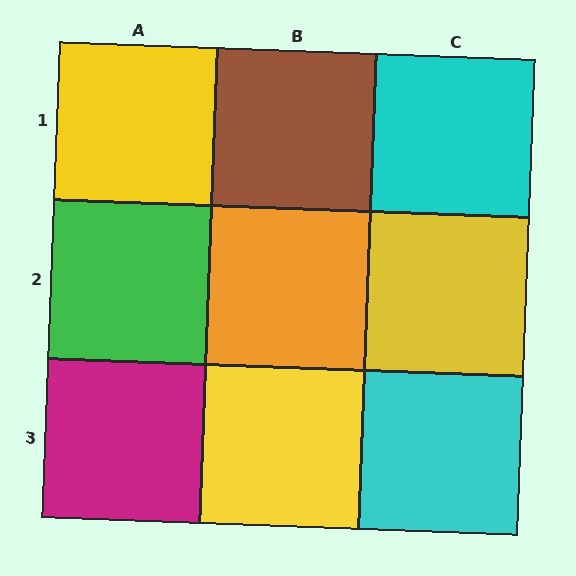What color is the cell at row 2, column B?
Orange.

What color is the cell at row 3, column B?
Yellow.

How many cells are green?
1 cell is green.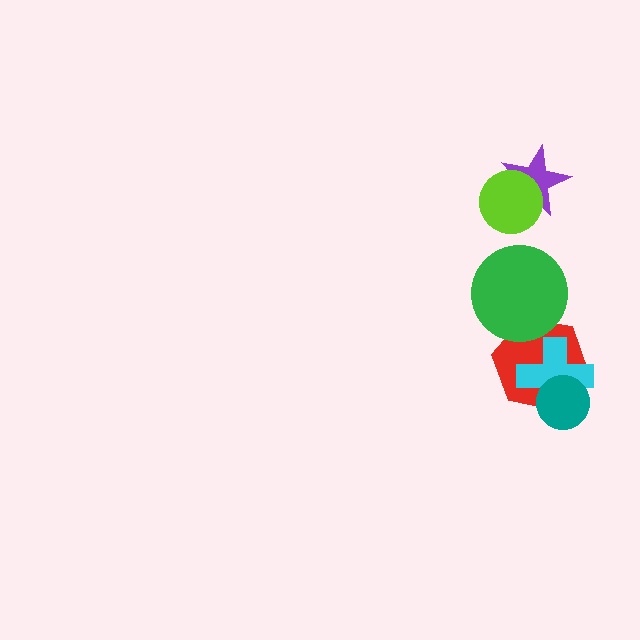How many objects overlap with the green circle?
1 object overlaps with the green circle.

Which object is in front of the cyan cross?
The teal circle is in front of the cyan cross.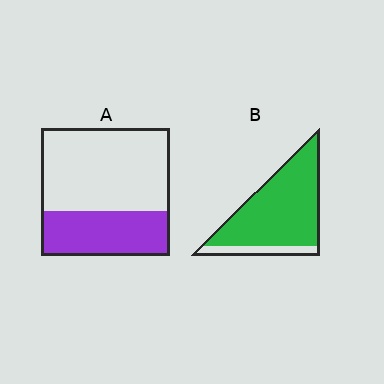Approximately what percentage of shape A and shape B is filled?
A is approximately 35% and B is approximately 85%.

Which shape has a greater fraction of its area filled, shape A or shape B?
Shape B.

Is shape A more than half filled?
No.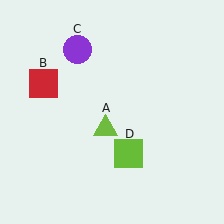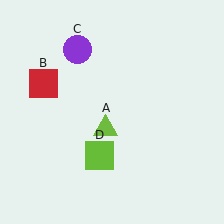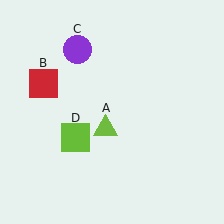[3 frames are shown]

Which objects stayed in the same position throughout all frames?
Lime triangle (object A) and red square (object B) and purple circle (object C) remained stationary.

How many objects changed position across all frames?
1 object changed position: lime square (object D).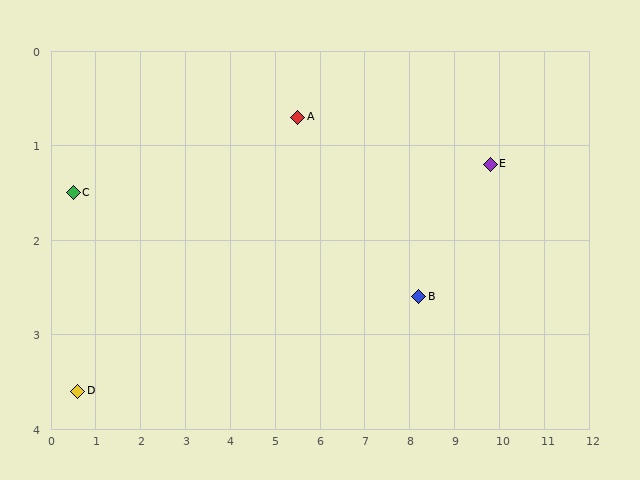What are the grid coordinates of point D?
Point D is at approximately (0.6, 3.6).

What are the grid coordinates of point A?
Point A is at approximately (5.5, 0.7).